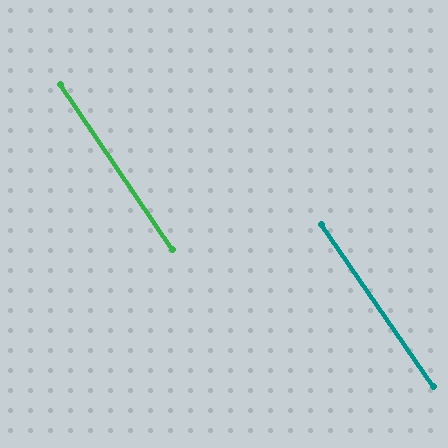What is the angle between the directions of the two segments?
Approximately 0 degrees.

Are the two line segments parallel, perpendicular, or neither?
Parallel — their directions differ by only 0.4°.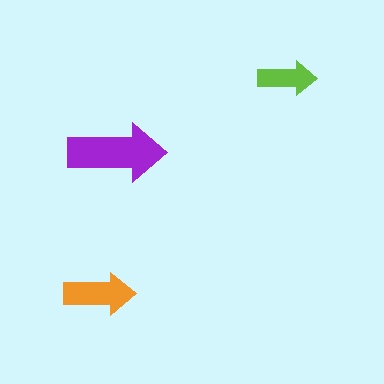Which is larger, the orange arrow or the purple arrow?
The purple one.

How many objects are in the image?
There are 3 objects in the image.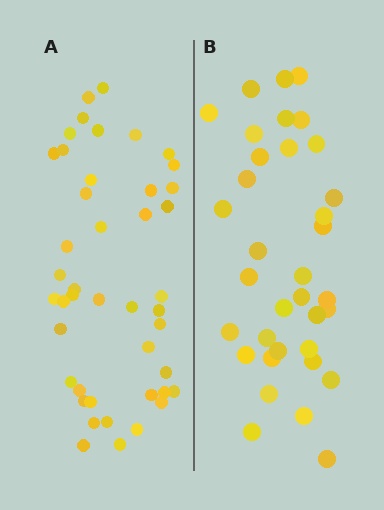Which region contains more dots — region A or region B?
Region A (the left region) has more dots.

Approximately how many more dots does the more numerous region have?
Region A has roughly 8 or so more dots than region B.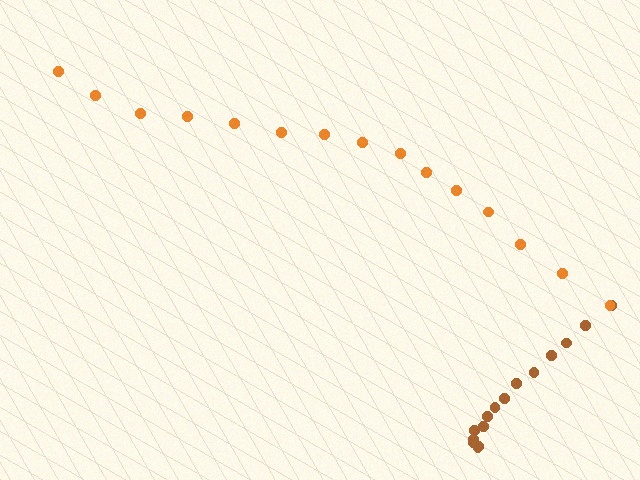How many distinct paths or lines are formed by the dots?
There are 2 distinct paths.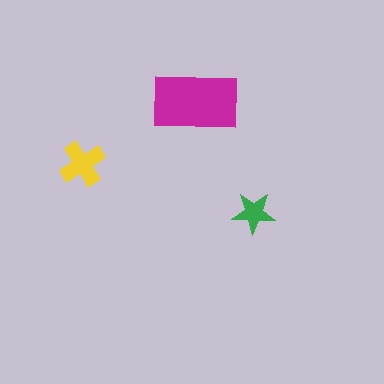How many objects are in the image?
There are 3 objects in the image.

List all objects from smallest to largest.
The green star, the yellow cross, the magenta rectangle.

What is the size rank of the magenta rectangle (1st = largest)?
1st.